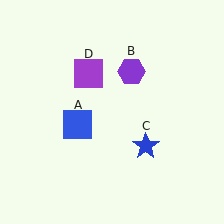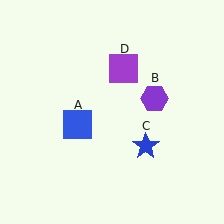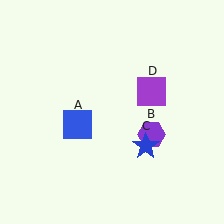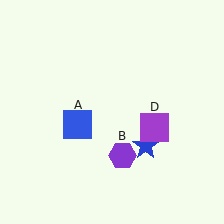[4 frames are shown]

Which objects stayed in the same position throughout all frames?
Blue square (object A) and blue star (object C) remained stationary.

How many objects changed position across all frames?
2 objects changed position: purple hexagon (object B), purple square (object D).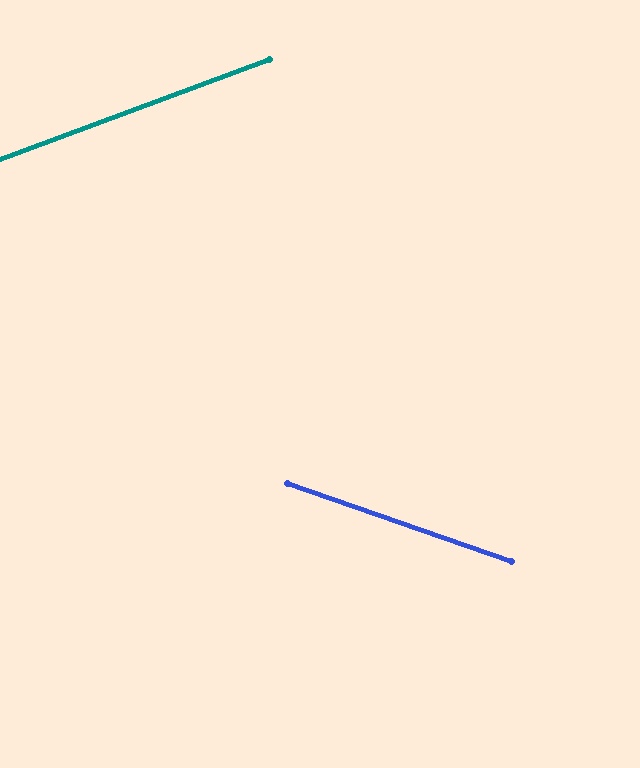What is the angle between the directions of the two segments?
Approximately 40 degrees.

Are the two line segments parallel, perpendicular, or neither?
Neither parallel nor perpendicular — they differ by about 40°.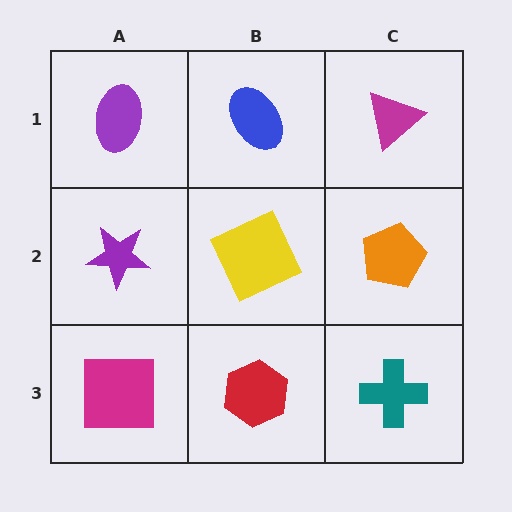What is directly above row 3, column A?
A purple star.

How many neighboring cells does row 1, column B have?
3.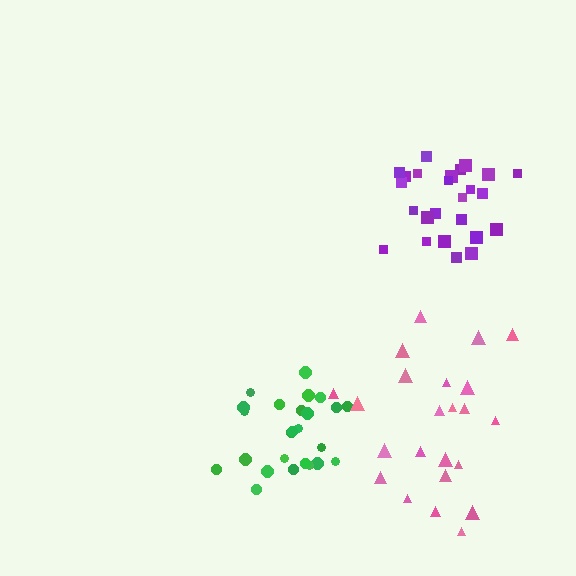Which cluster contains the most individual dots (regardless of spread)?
Purple (25).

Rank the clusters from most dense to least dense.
purple, green, pink.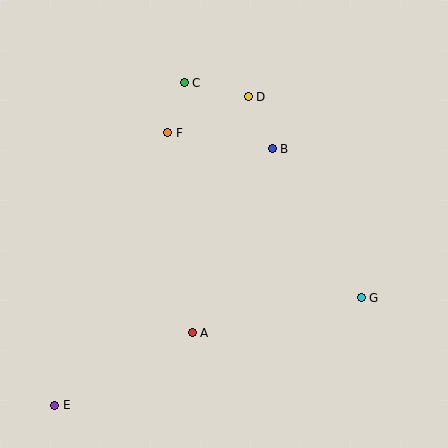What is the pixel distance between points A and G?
The distance between A and G is 173 pixels.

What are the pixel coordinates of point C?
Point C is at (184, 83).